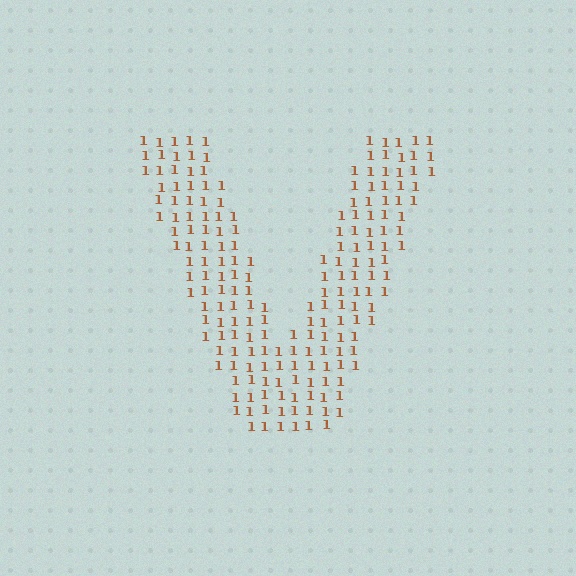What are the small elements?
The small elements are digit 1's.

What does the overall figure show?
The overall figure shows the letter V.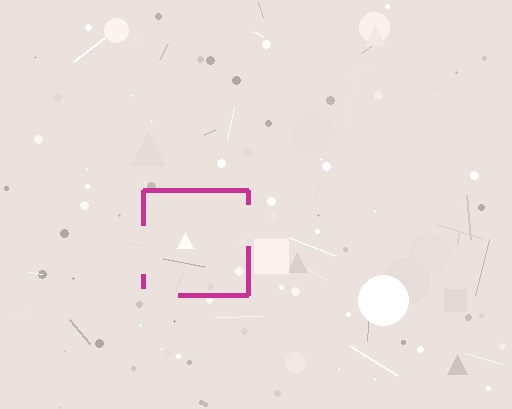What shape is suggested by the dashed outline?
The dashed outline suggests a square.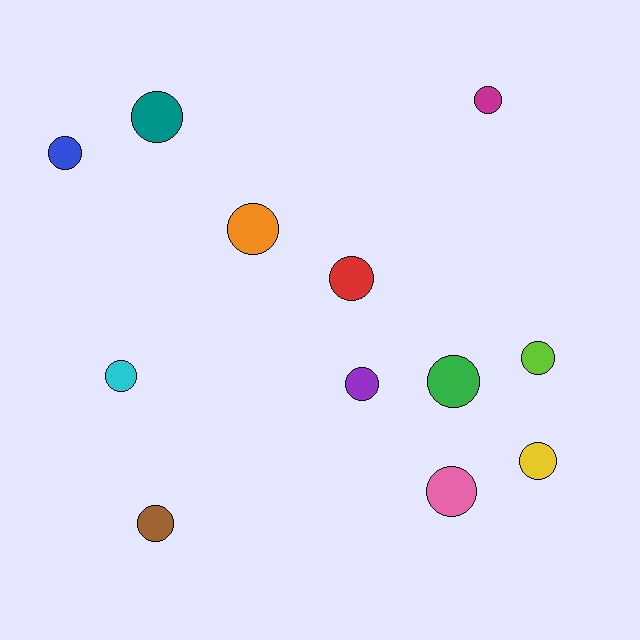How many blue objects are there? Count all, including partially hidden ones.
There is 1 blue object.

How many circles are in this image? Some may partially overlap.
There are 12 circles.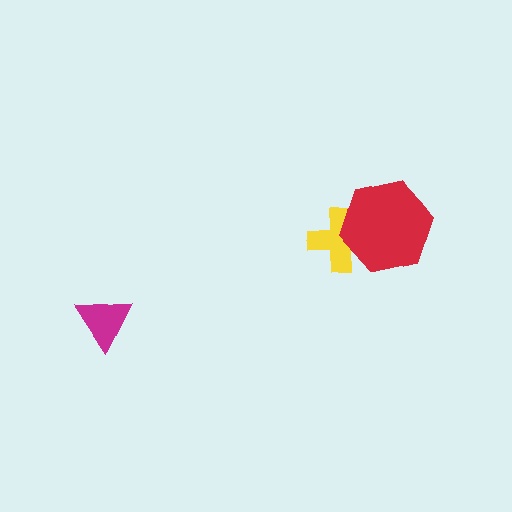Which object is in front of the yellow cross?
The red hexagon is in front of the yellow cross.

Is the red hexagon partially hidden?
No, no other shape covers it.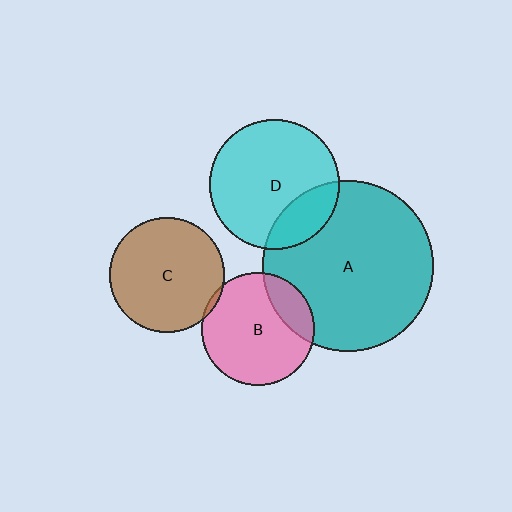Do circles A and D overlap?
Yes.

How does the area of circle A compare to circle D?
Approximately 1.8 times.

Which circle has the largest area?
Circle A (teal).